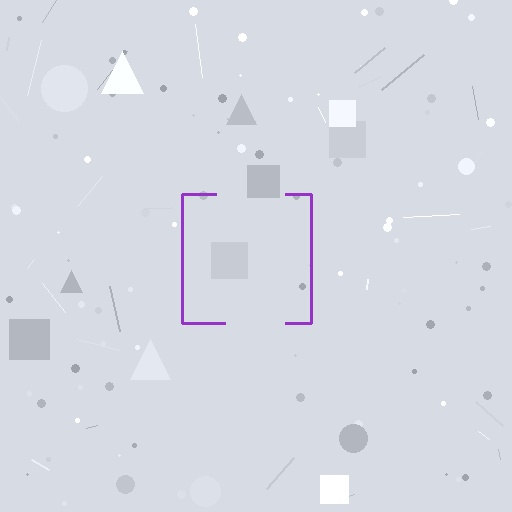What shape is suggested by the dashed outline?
The dashed outline suggests a square.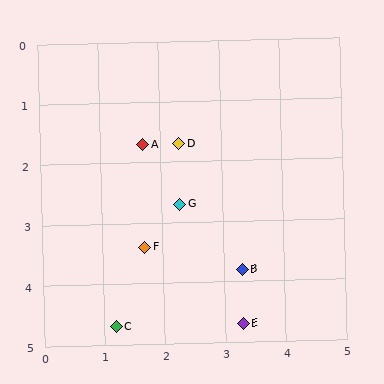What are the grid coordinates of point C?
Point C is at approximately (1.2, 4.7).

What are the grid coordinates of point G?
Point G is at approximately (2.3, 2.7).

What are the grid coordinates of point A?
Point A is at approximately (1.7, 1.7).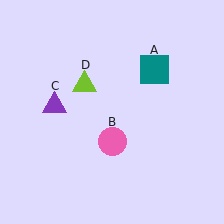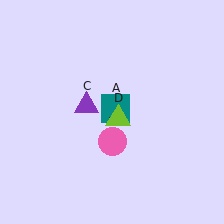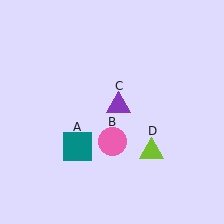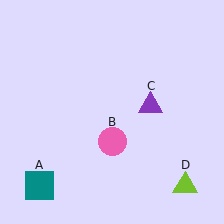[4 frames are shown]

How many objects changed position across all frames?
3 objects changed position: teal square (object A), purple triangle (object C), lime triangle (object D).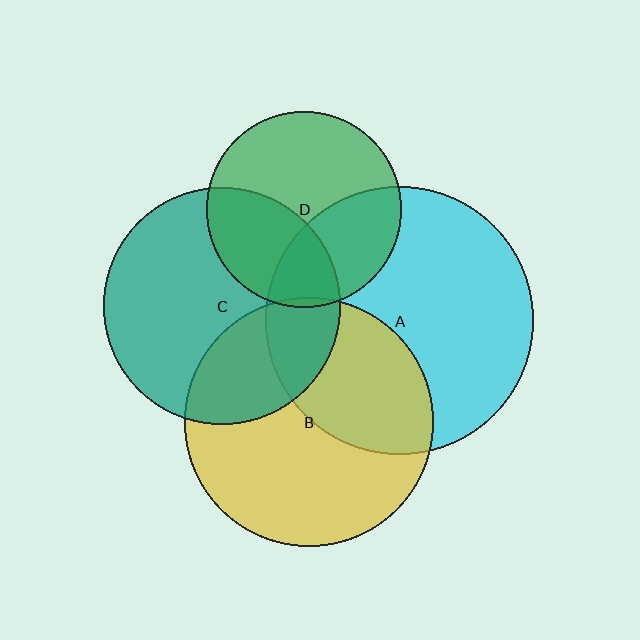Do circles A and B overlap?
Yes.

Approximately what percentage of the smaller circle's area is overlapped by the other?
Approximately 40%.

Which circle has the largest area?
Circle A (cyan).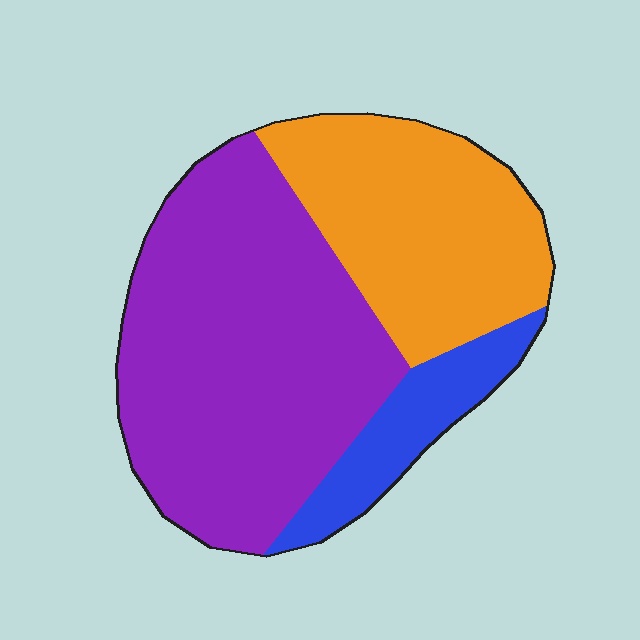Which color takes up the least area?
Blue, at roughly 15%.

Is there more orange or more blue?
Orange.